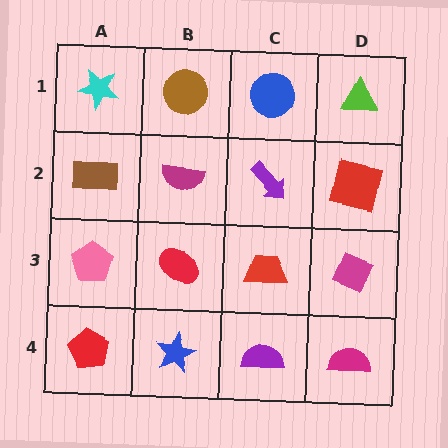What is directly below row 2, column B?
A red ellipse.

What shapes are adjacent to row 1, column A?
A brown rectangle (row 2, column A), a brown circle (row 1, column B).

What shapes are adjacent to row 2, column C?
A blue circle (row 1, column C), a red trapezoid (row 3, column C), a magenta semicircle (row 2, column B), a red square (row 2, column D).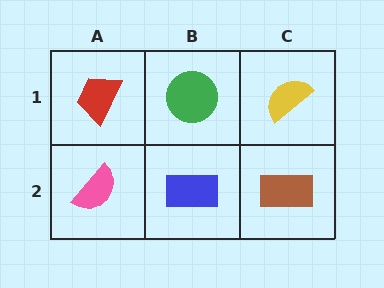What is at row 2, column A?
A pink semicircle.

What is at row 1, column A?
A red trapezoid.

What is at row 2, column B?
A blue rectangle.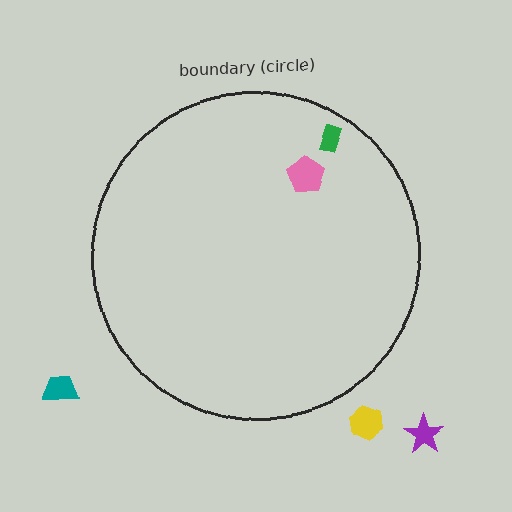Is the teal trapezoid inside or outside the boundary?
Outside.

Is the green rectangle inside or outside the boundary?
Inside.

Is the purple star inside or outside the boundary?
Outside.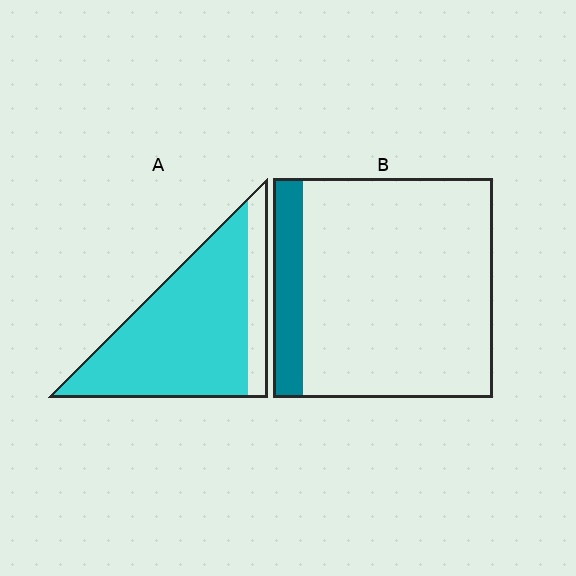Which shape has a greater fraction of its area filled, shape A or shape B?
Shape A.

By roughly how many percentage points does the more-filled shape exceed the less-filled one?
By roughly 70 percentage points (A over B).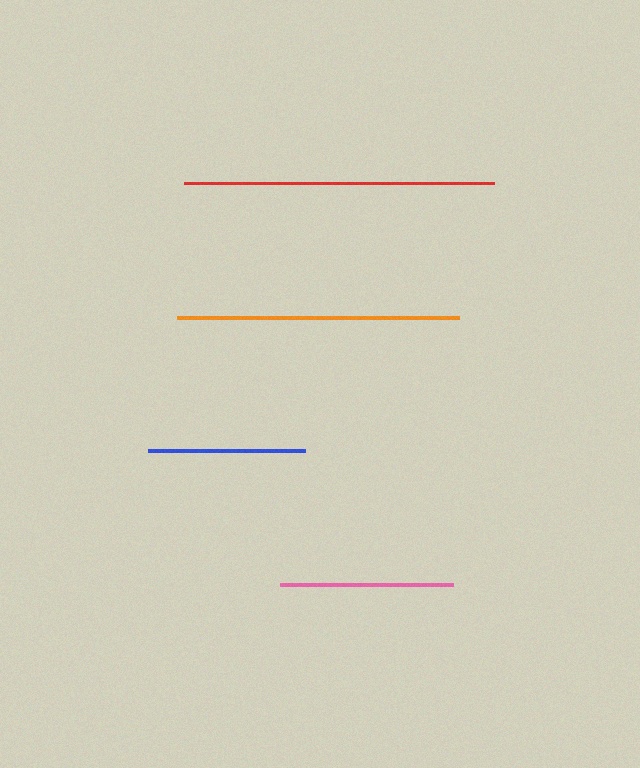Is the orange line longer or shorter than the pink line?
The orange line is longer than the pink line.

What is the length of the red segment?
The red segment is approximately 310 pixels long.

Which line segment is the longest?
The red line is the longest at approximately 310 pixels.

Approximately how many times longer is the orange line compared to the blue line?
The orange line is approximately 1.8 times the length of the blue line.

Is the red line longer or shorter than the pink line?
The red line is longer than the pink line.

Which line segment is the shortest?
The blue line is the shortest at approximately 157 pixels.